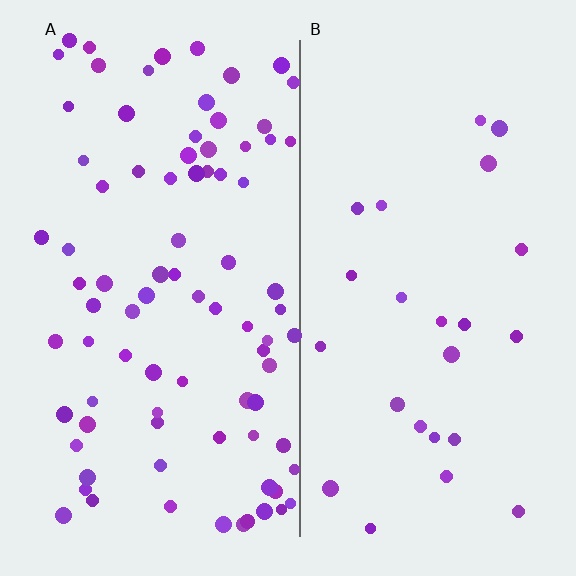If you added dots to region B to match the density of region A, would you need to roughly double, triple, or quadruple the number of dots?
Approximately triple.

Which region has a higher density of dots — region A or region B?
A (the left).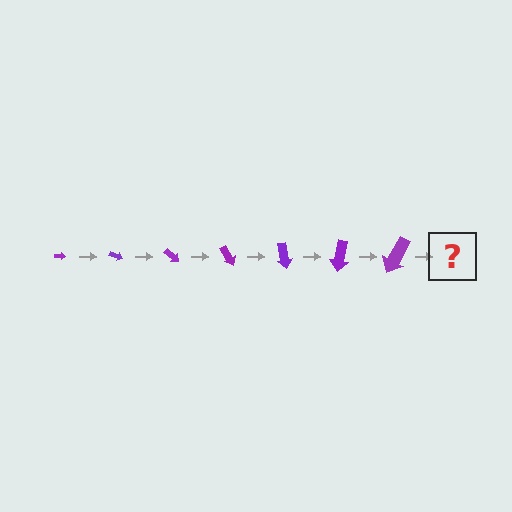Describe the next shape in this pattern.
It should be an arrow, larger than the previous one and rotated 140 degrees from the start.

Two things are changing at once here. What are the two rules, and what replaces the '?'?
The two rules are that the arrow grows larger each step and it rotates 20 degrees each step. The '?' should be an arrow, larger than the previous one and rotated 140 degrees from the start.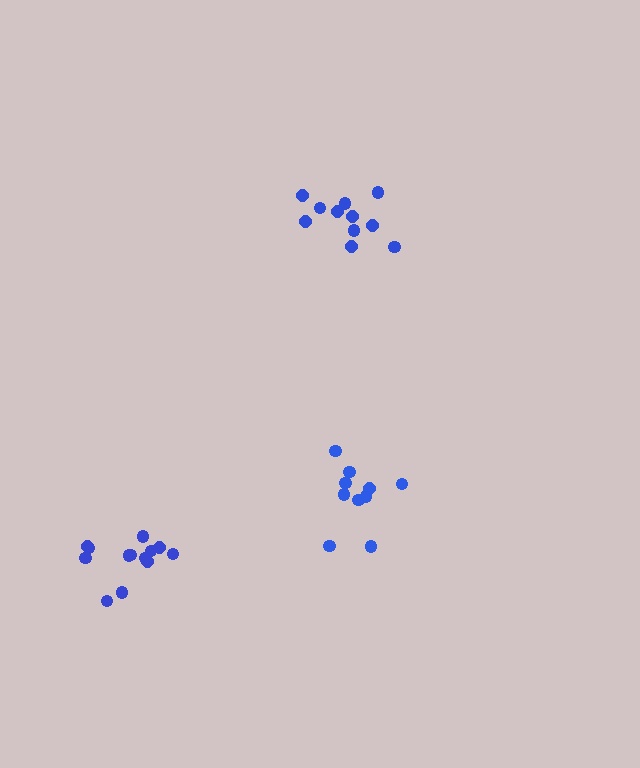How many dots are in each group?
Group 1: 10 dots, Group 2: 11 dots, Group 3: 13 dots (34 total).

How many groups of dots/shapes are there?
There are 3 groups.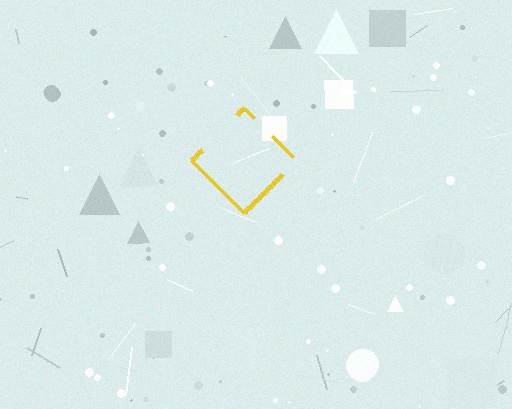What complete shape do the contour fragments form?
The contour fragments form a diamond.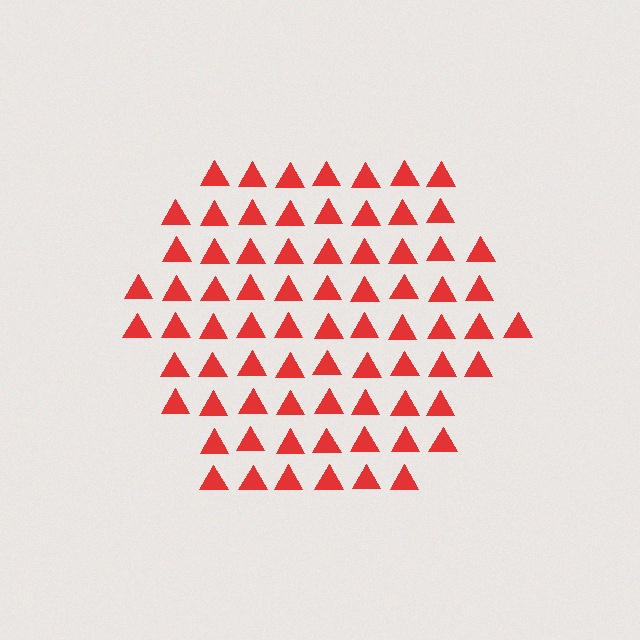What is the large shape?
The large shape is a hexagon.